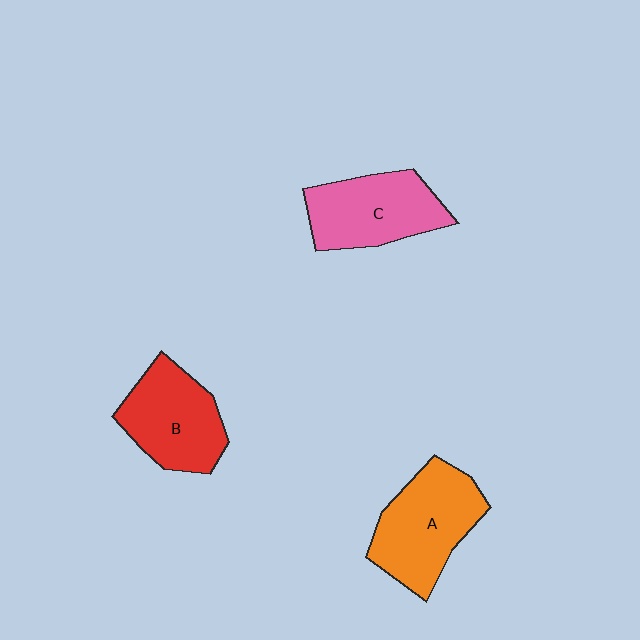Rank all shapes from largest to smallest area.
From largest to smallest: A (orange), C (pink), B (red).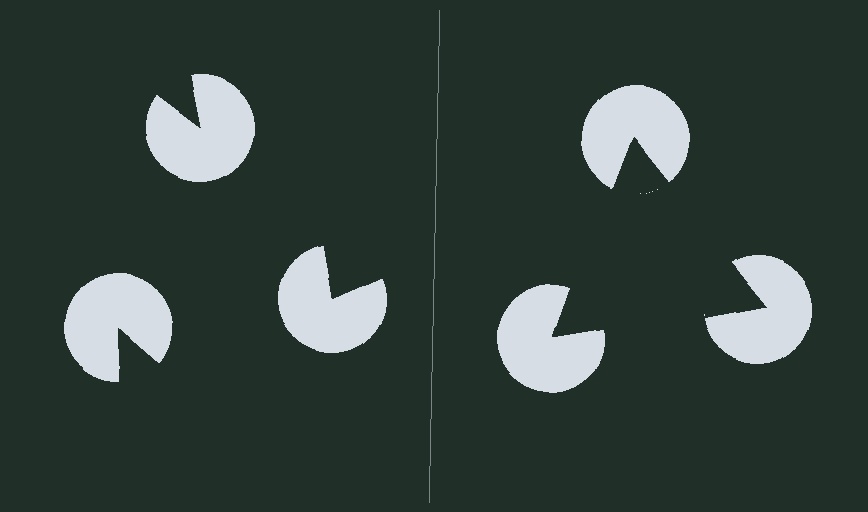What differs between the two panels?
The pac-man discs are positioned identically on both sides; only the wedge orientations differ. On the right they align to a triangle; on the left they are misaligned.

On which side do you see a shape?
An illusory triangle appears on the right side. On the left side the wedge cuts are rotated, so no coherent shape forms.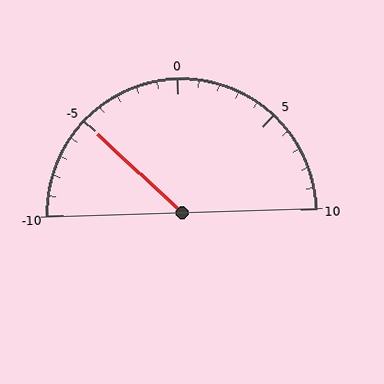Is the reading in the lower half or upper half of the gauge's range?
The reading is in the lower half of the range (-10 to 10).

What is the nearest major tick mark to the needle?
The nearest major tick mark is -5.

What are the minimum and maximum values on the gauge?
The gauge ranges from -10 to 10.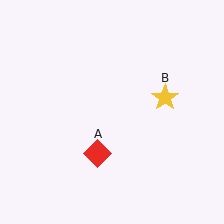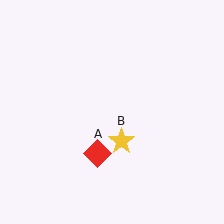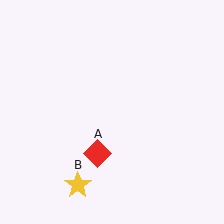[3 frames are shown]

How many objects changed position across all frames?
1 object changed position: yellow star (object B).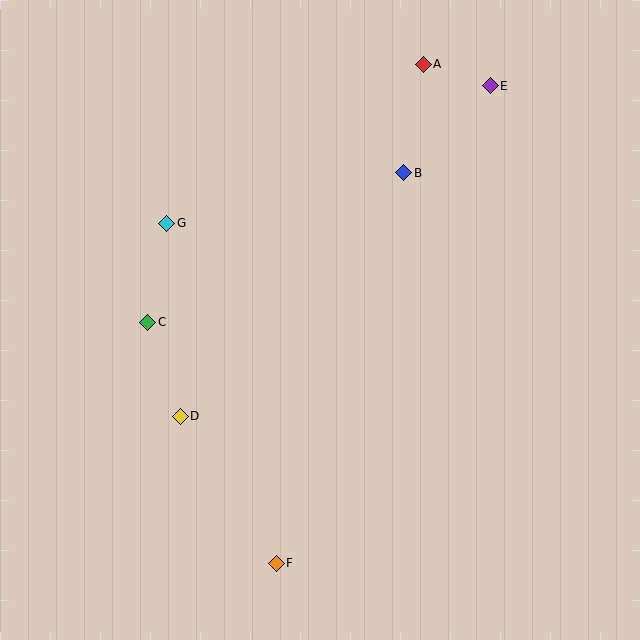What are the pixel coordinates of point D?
Point D is at (180, 416).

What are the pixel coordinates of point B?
Point B is at (404, 173).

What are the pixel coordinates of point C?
Point C is at (148, 322).